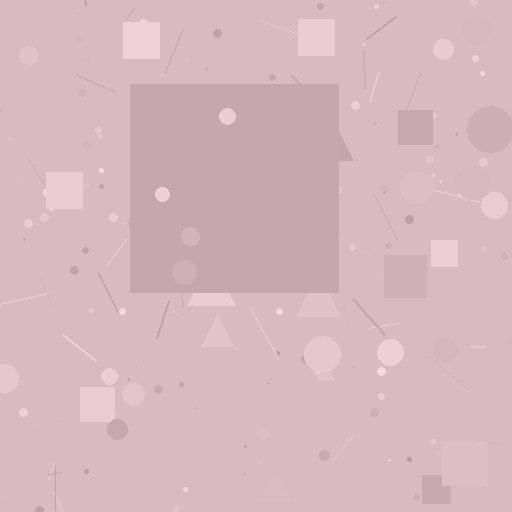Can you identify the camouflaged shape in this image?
The camouflaged shape is a square.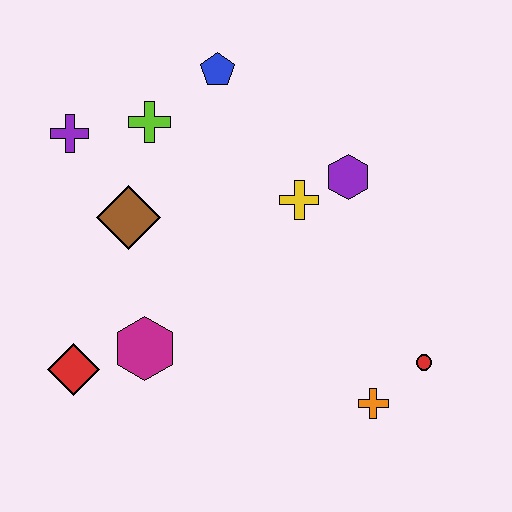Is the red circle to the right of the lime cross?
Yes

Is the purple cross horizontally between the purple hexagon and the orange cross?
No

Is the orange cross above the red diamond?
No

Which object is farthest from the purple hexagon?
The red diamond is farthest from the purple hexagon.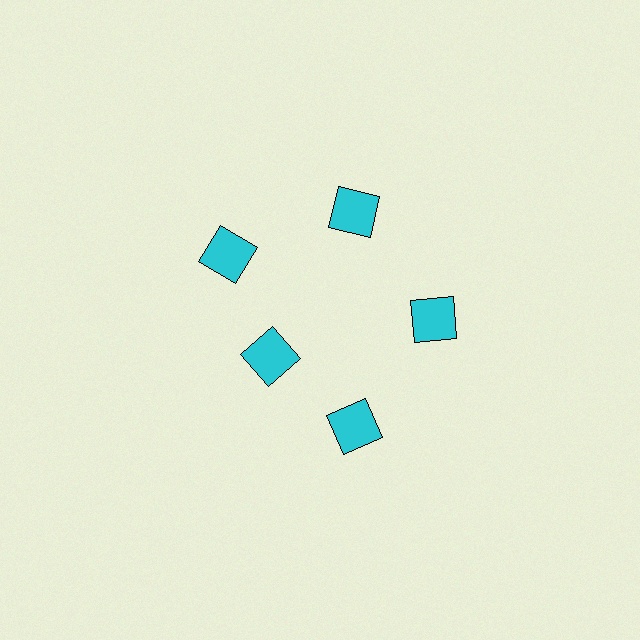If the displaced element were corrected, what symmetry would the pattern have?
It would have 5-fold rotational symmetry — the pattern would map onto itself every 72 degrees.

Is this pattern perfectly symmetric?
No. The 5 cyan squares are arranged in a ring, but one element near the 8 o'clock position is pulled inward toward the center, breaking the 5-fold rotational symmetry.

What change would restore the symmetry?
The symmetry would be restored by moving it outward, back onto the ring so that all 5 squares sit at equal angles and equal distance from the center.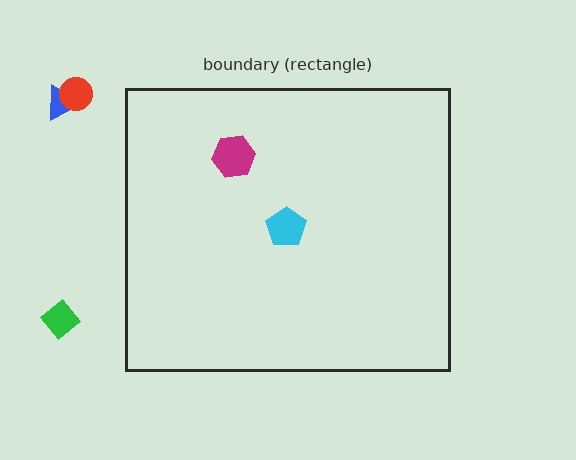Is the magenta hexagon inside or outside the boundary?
Inside.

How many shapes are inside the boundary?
2 inside, 3 outside.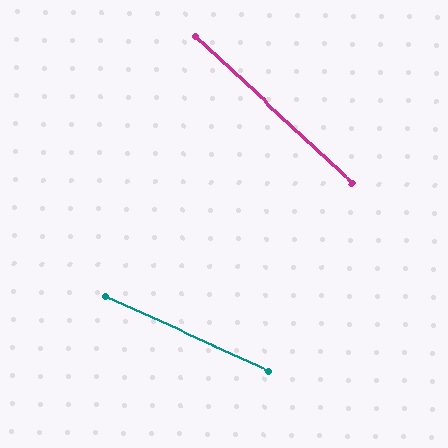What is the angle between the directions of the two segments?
Approximately 19 degrees.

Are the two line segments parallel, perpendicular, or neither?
Neither parallel nor perpendicular — they differ by about 19°.